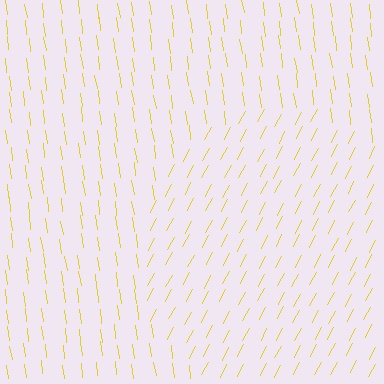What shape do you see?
I see a circle.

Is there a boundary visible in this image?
Yes, there is a texture boundary formed by a change in line orientation.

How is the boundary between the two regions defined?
The boundary is defined purely by a change in line orientation (approximately 35 degrees difference). All lines are the same color and thickness.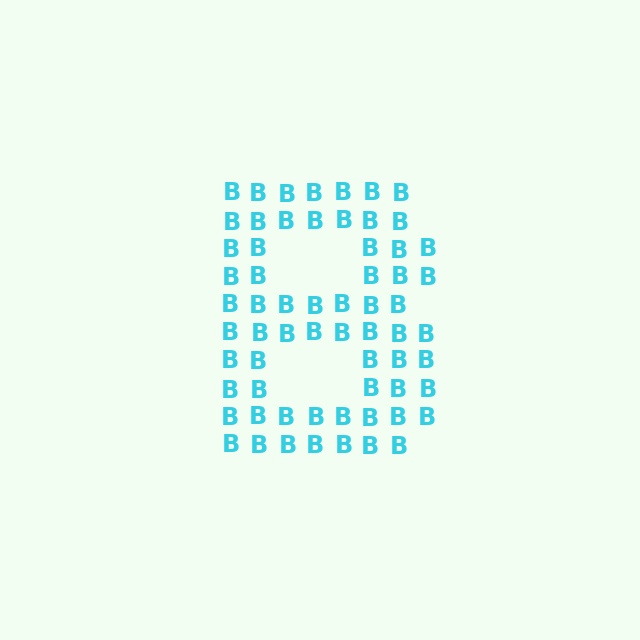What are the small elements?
The small elements are letter B's.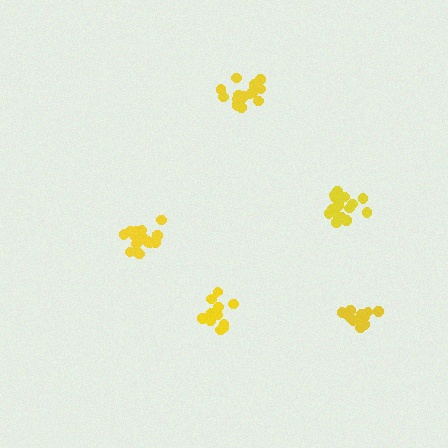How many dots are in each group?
Group 1: 15 dots, Group 2: 17 dots, Group 3: 19 dots, Group 4: 13 dots, Group 5: 18 dots (82 total).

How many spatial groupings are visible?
There are 5 spatial groupings.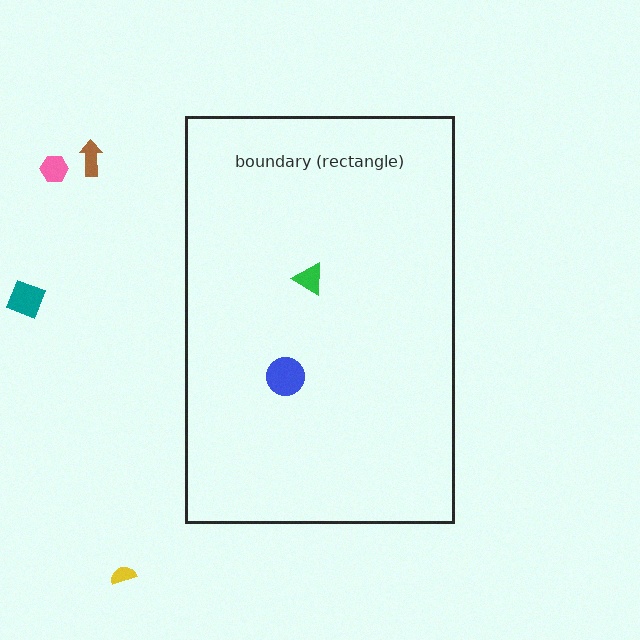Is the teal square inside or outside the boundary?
Outside.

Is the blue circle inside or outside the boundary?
Inside.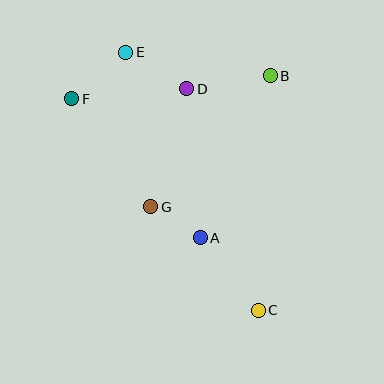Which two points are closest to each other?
Points A and G are closest to each other.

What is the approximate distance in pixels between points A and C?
The distance between A and C is approximately 93 pixels.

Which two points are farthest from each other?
Points C and E are farthest from each other.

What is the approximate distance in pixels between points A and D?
The distance between A and D is approximately 149 pixels.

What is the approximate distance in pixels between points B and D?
The distance between B and D is approximately 85 pixels.